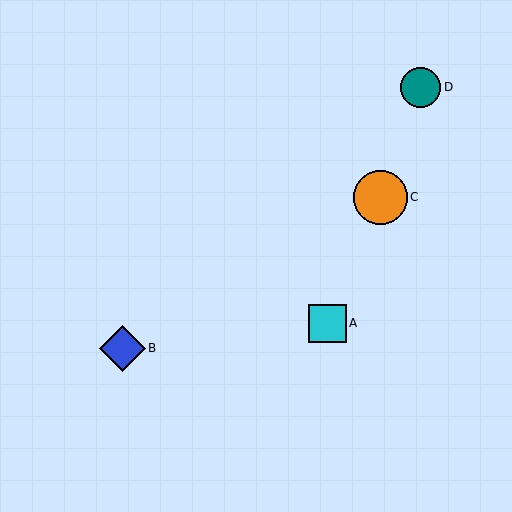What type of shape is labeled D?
Shape D is a teal circle.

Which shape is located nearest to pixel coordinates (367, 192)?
The orange circle (labeled C) at (380, 197) is nearest to that location.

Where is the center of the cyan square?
The center of the cyan square is at (327, 323).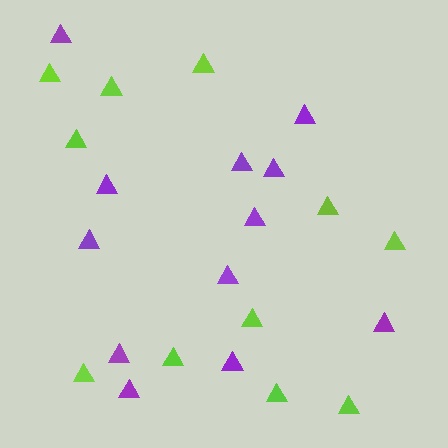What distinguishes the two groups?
There are 2 groups: one group of purple triangles (12) and one group of lime triangles (11).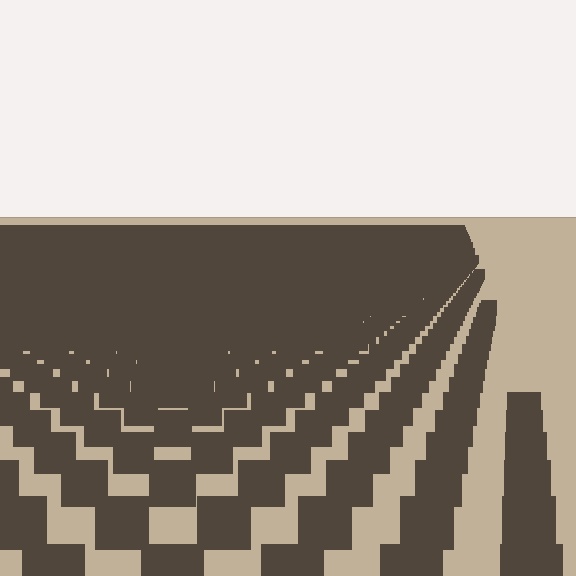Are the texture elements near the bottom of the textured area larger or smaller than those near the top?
Larger. Near the bottom, elements are closer to the viewer and appear at a bigger on-screen size.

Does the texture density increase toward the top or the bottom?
Density increases toward the top.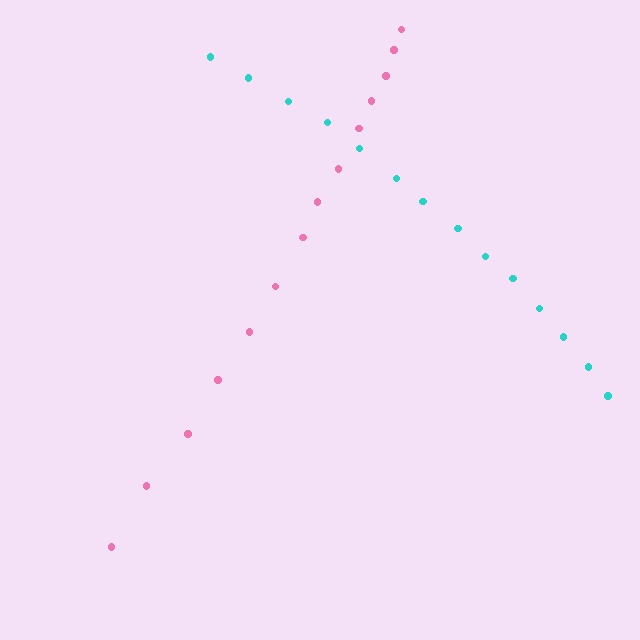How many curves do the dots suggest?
There are 2 distinct paths.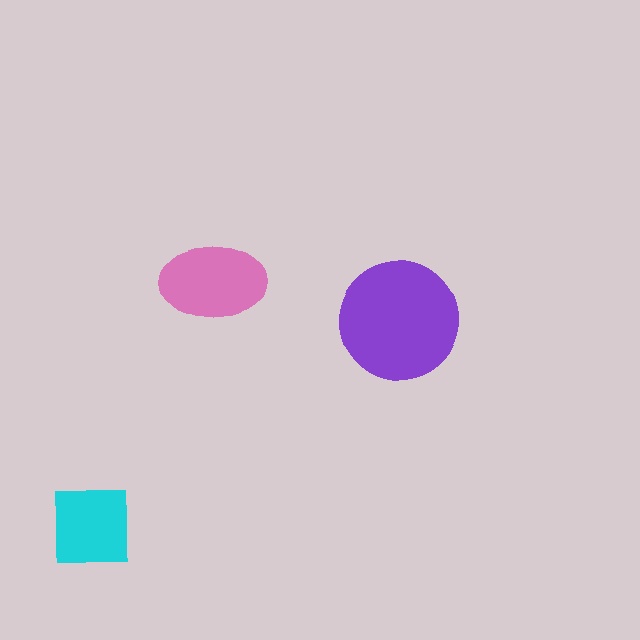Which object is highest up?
The pink ellipse is topmost.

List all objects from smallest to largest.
The cyan square, the pink ellipse, the purple circle.